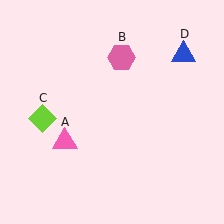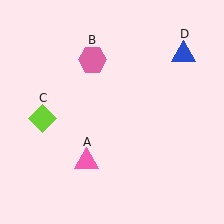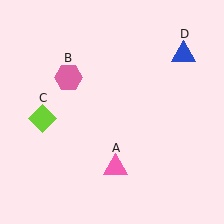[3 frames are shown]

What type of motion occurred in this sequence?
The pink triangle (object A), pink hexagon (object B) rotated counterclockwise around the center of the scene.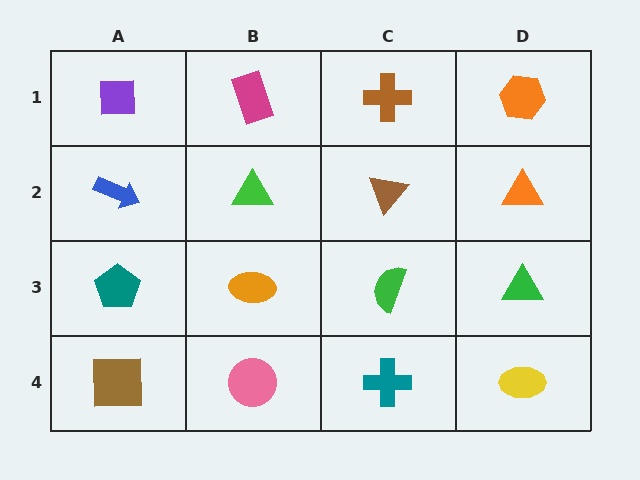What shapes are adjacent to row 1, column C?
A brown triangle (row 2, column C), a magenta rectangle (row 1, column B), an orange hexagon (row 1, column D).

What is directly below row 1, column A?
A blue arrow.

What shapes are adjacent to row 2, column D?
An orange hexagon (row 1, column D), a green triangle (row 3, column D), a brown triangle (row 2, column C).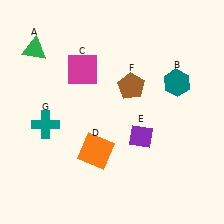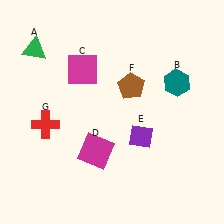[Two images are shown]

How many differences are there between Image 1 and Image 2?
There are 2 differences between the two images.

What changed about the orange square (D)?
In Image 1, D is orange. In Image 2, it changed to magenta.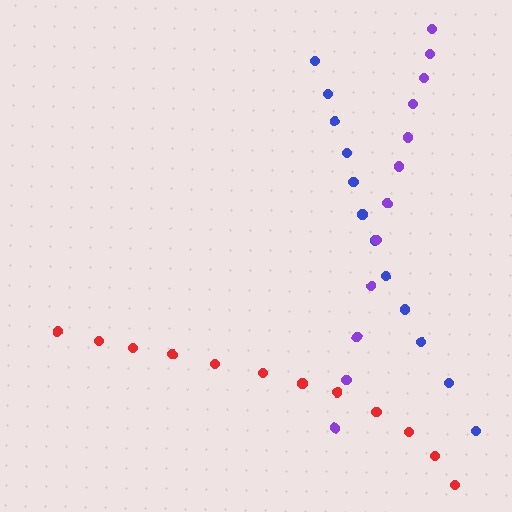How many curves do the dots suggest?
There are 3 distinct paths.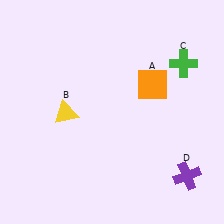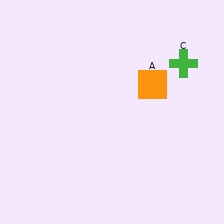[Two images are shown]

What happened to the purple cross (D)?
The purple cross (D) was removed in Image 2. It was in the bottom-right area of Image 1.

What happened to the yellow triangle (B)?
The yellow triangle (B) was removed in Image 2. It was in the bottom-left area of Image 1.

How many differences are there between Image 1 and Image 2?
There are 2 differences between the two images.